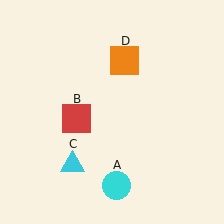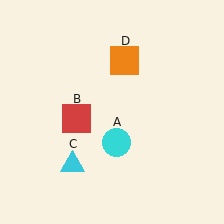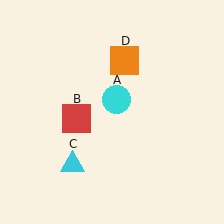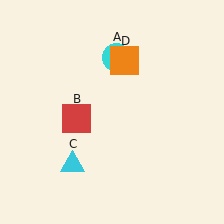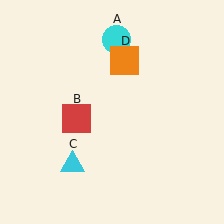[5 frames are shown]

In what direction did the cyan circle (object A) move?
The cyan circle (object A) moved up.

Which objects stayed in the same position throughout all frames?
Red square (object B) and cyan triangle (object C) and orange square (object D) remained stationary.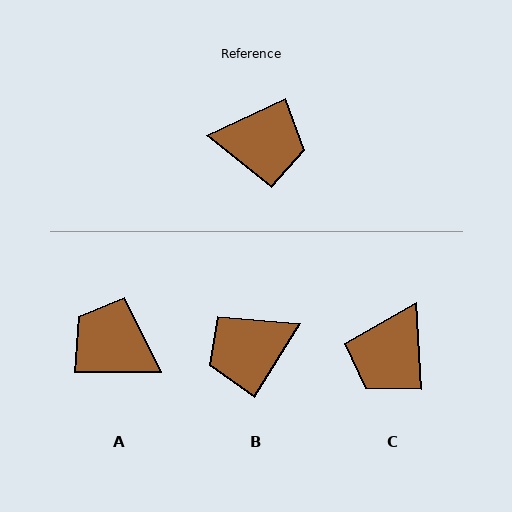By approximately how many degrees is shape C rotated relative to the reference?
Approximately 112 degrees clockwise.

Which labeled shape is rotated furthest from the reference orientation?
A, about 155 degrees away.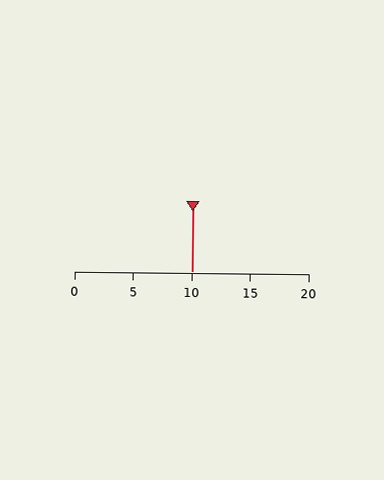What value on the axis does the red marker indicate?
The marker indicates approximately 10.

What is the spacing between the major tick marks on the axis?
The major ticks are spaced 5 apart.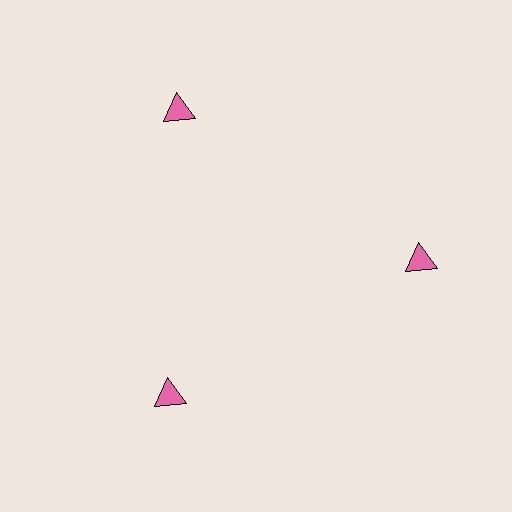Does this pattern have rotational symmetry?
Yes, this pattern has 3-fold rotational symmetry. It looks the same after rotating 120 degrees around the center.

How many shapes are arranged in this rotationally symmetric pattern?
There are 3 shapes, arranged in 3 groups of 1.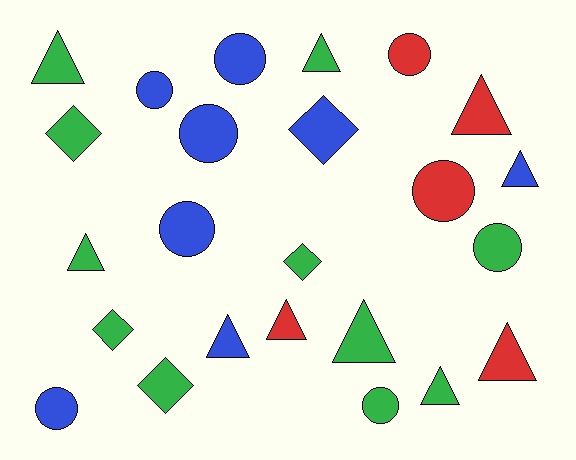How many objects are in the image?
There are 24 objects.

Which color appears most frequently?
Green, with 11 objects.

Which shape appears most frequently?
Triangle, with 10 objects.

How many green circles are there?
There are 2 green circles.